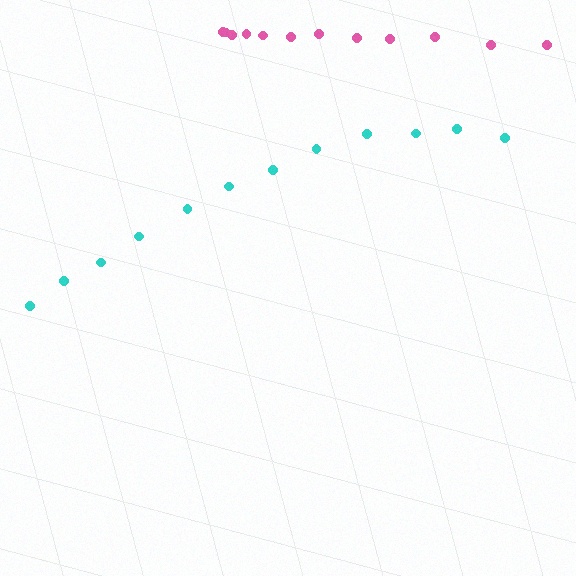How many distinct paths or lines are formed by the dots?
There are 2 distinct paths.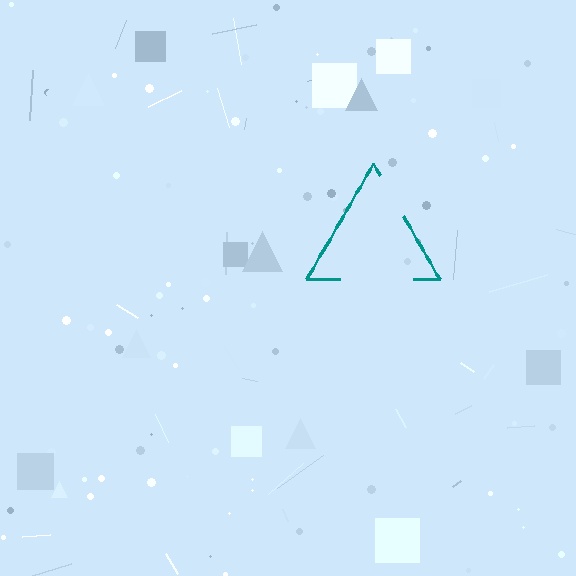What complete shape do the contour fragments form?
The contour fragments form a triangle.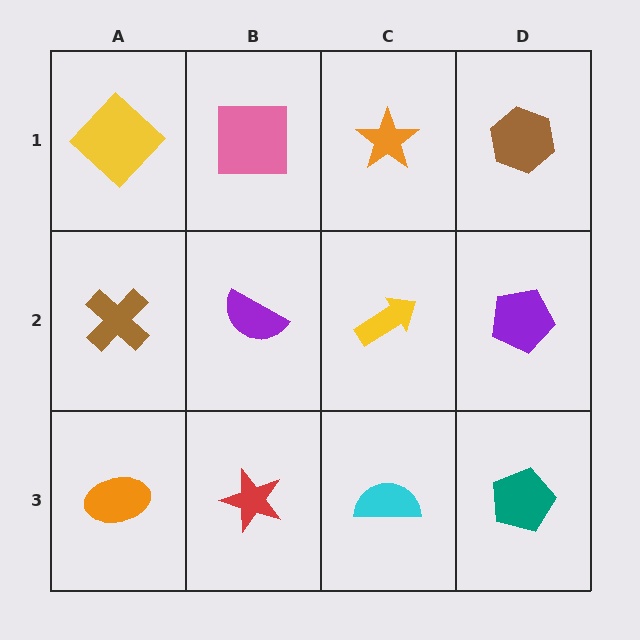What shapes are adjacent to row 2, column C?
An orange star (row 1, column C), a cyan semicircle (row 3, column C), a purple semicircle (row 2, column B), a purple pentagon (row 2, column D).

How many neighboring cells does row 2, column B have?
4.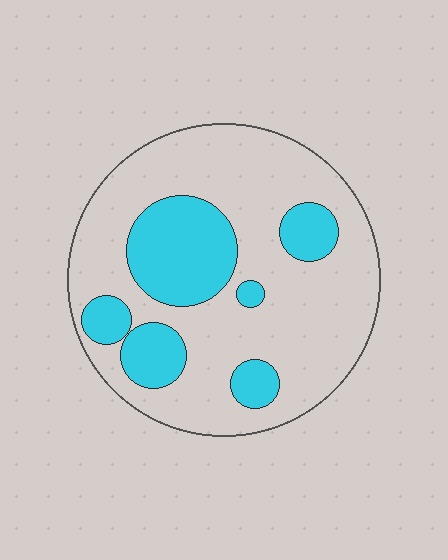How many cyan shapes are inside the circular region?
6.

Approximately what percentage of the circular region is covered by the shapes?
Approximately 25%.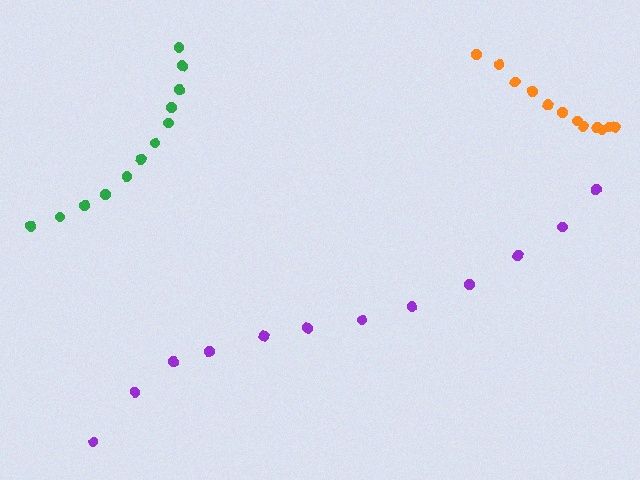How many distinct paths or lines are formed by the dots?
There are 3 distinct paths.